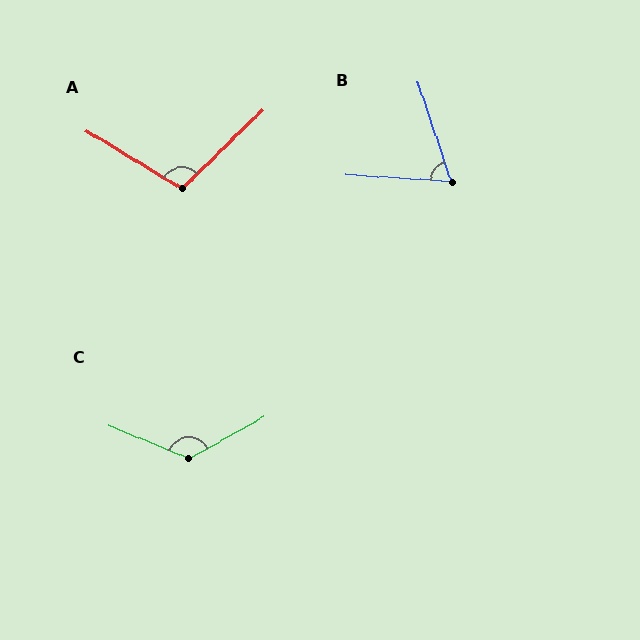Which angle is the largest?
C, at approximately 129 degrees.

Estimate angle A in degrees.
Approximately 105 degrees.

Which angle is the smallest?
B, at approximately 68 degrees.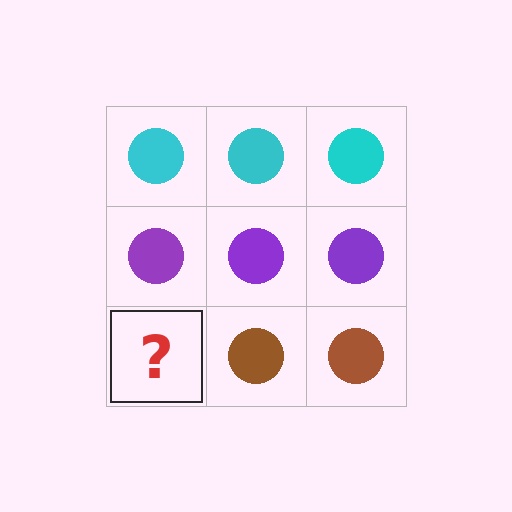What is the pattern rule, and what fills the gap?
The rule is that each row has a consistent color. The gap should be filled with a brown circle.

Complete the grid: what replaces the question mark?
The question mark should be replaced with a brown circle.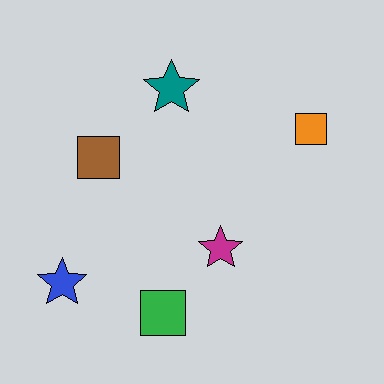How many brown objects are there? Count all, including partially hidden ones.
There is 1 brown object.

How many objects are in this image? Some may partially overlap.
There are 6 objects.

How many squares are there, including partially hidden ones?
There are 3 squares.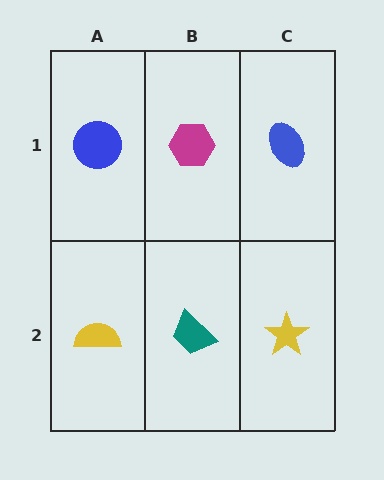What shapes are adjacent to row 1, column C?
A yellow star (row 2, column C), a magenta hexagon (row 1, column B).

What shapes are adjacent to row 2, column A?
A blue circle (row 1, column A), a teal trapezoid (row 2, column B).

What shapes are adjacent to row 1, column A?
A yellow semicircle (row 2, column A), a magenta hexagon (row 1, column B).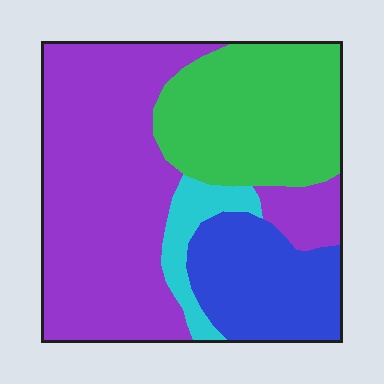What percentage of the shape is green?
Green takes up about one quarter (1/4) of the shape.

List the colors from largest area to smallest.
From largest to smallest: purple, green, blue, cyan.